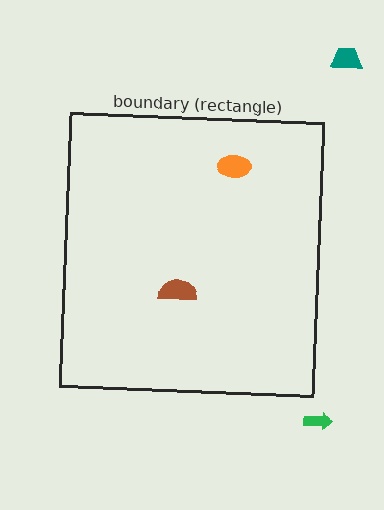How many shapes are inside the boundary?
2 inside, 2 outside.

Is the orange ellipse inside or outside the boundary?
Inside.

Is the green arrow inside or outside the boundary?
Outside.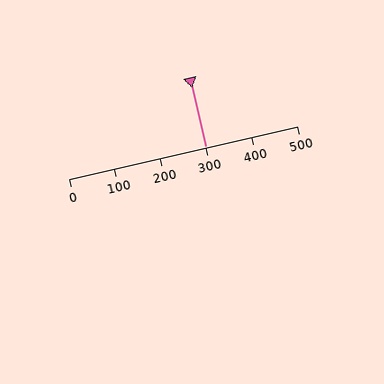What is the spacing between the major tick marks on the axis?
The major ticks are spaced 100 apart.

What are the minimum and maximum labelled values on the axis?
The axis runs from 0 to 500.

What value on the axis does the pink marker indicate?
The marker indicates approximately 300.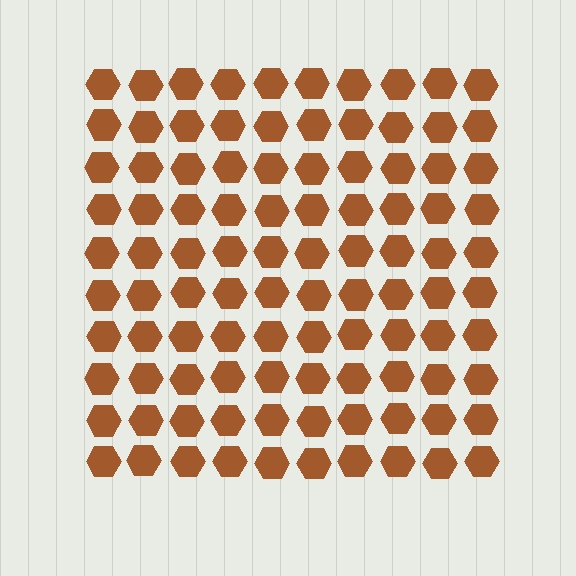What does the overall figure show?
The overall figure shows a square.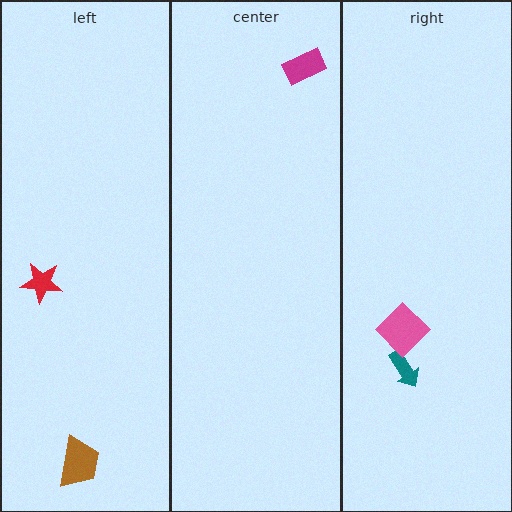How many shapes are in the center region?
1.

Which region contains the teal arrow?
The right region.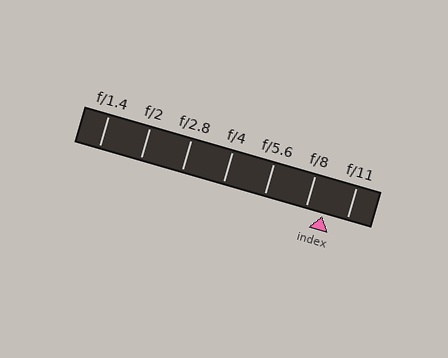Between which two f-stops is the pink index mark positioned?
The index mark is between f/8 and f/11.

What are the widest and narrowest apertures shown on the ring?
The widest aperture shown is f/1.4 and the narrowest is f/11.